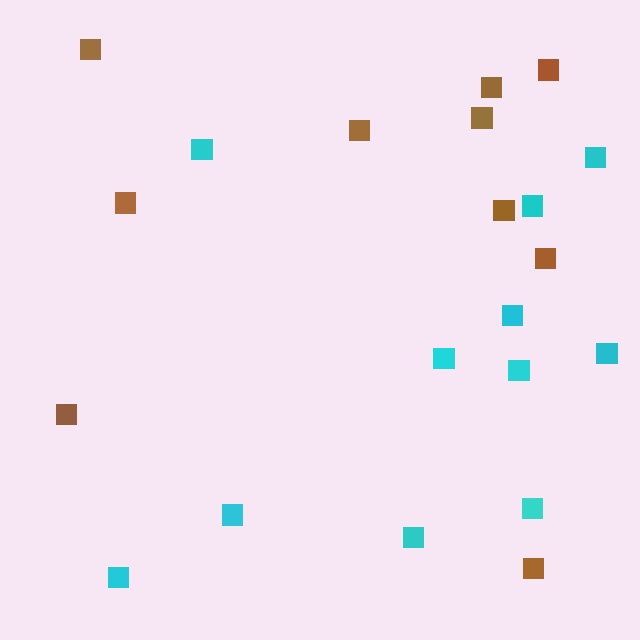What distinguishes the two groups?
There are 2 groups: one group of cyan squares (11) and one group of brown squares (10).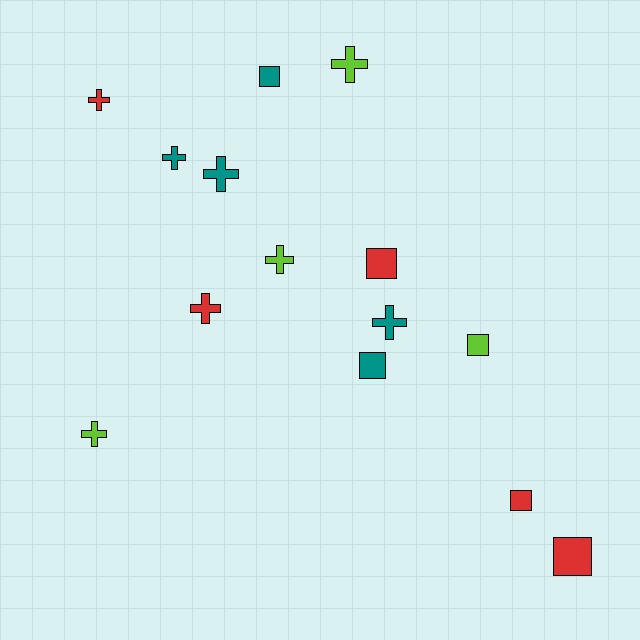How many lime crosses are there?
There are 3 lime crosses.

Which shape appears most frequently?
Cross, with 8 objects.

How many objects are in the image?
There are 14 objects.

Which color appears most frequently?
Red, with 5 objects.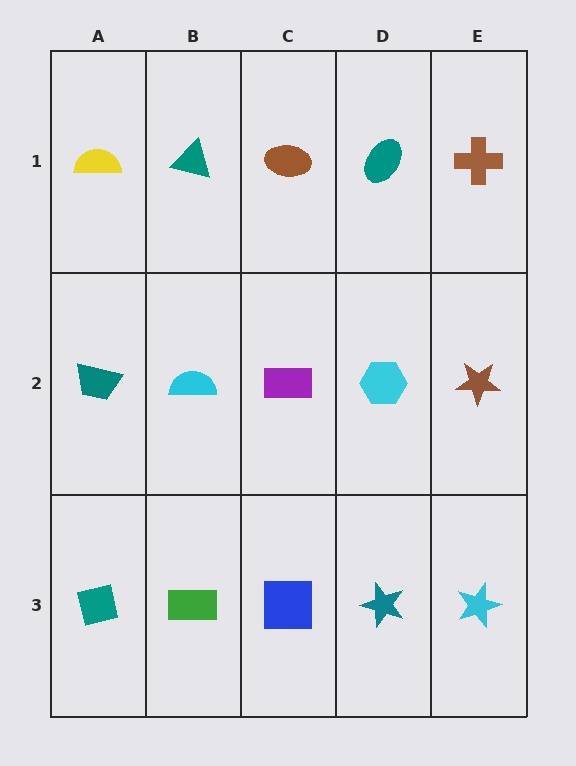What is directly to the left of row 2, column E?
A cyan hexagon.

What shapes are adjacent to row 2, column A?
A yellow semicircle (row 1, column A), a teal square (row 3, column A), a cyan semicircle (row 2, column B).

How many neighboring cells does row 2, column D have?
4.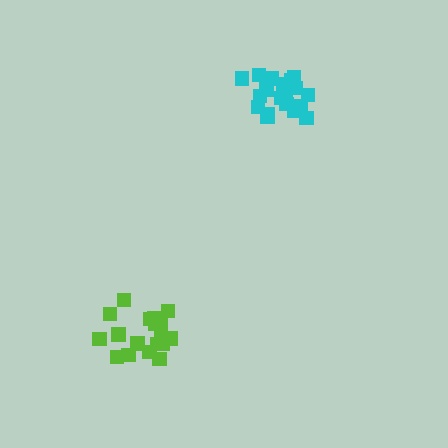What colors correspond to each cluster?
The clusters are colored: cyan, lime.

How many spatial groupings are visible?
There are 2 spatial groupings.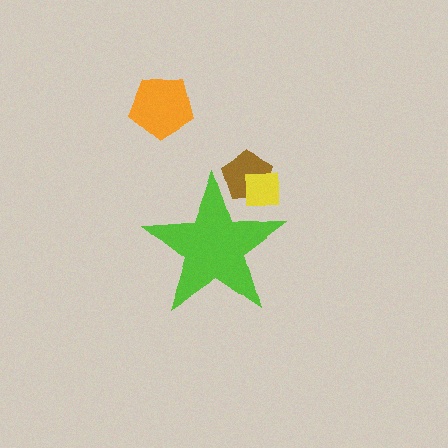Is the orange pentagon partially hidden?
No, the orange pentagon is fully visible.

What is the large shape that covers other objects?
A lime star.